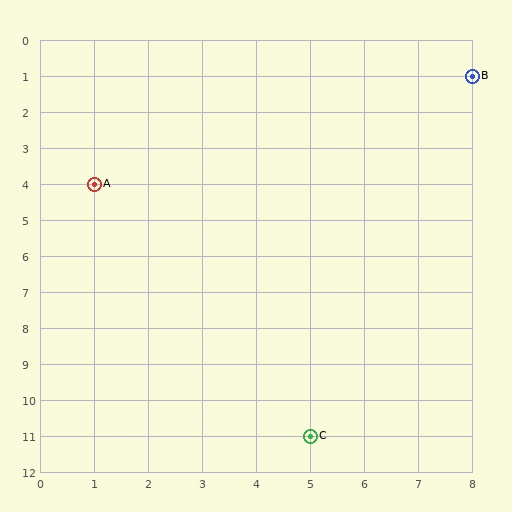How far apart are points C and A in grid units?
Points C and A are 4 columns and 7 rows apart (about 8.1 grid units diagonally).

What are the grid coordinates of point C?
Point C is at grid coordinates (5, 11).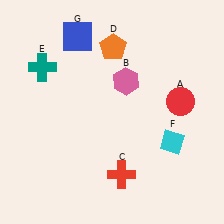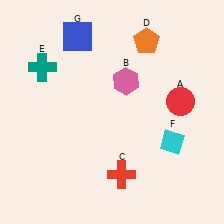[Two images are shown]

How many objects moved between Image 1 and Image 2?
1 object moved between the two images.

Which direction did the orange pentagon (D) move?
The orange pentagon (D) moved right.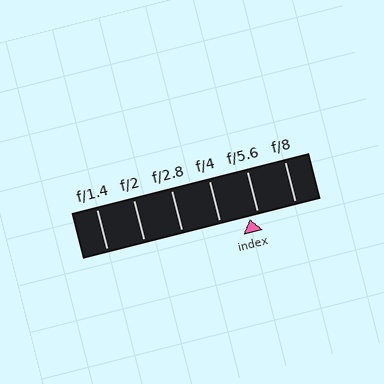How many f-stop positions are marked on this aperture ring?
There are 6 f-stop positions marked.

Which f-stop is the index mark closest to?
The index mark is closest to f/5.6.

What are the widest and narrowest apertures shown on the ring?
The widest aperture shown is f/1.4 and the narrowest is f/8.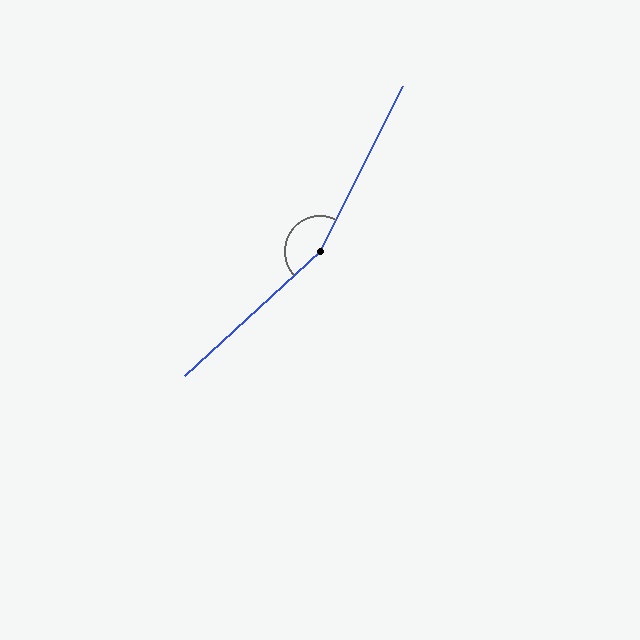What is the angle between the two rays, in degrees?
Approximately 159 degrees.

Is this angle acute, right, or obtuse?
It is obtuse.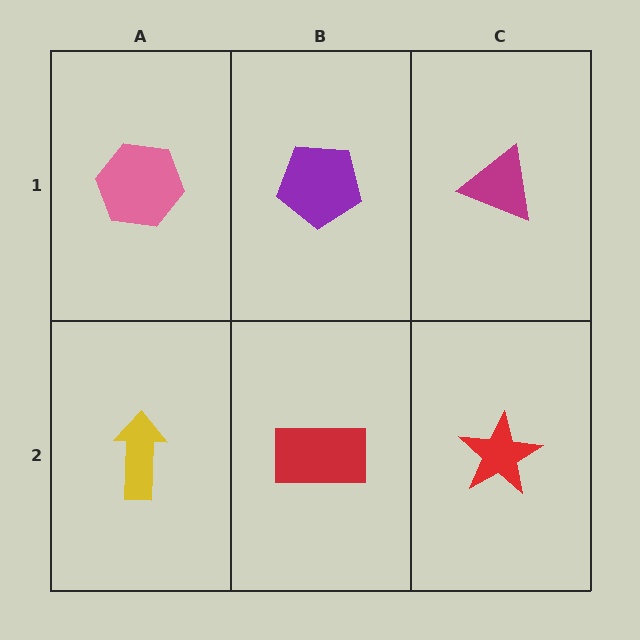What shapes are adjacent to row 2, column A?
A pink hexagon (row 1, column A), a red rectangle (row 2, column B).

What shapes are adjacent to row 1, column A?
A yellow arrow (row 2, column A), a purple pentagon (row 1, column B).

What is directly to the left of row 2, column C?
A red rectangle.